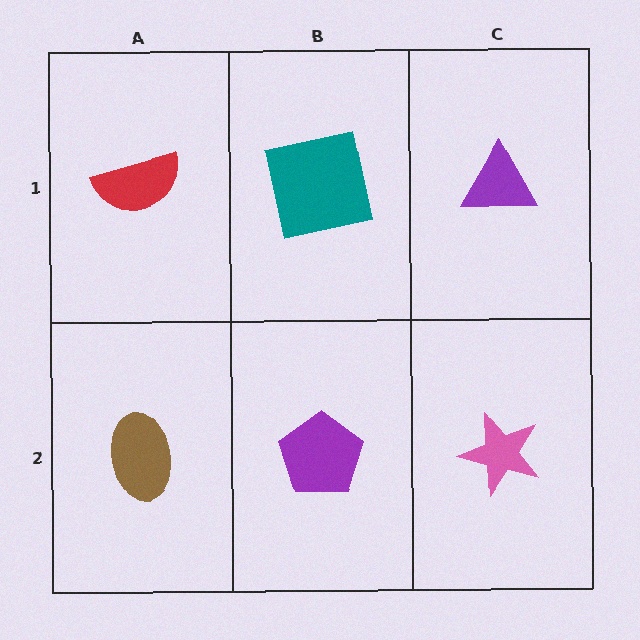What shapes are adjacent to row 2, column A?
A red semicircle (row 1, column A), a purple pentagon (row 2, column B).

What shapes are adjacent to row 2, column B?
A teal square (row 1, column B), a brown ellipse (row 2, column A), a pink star (row 2, column C).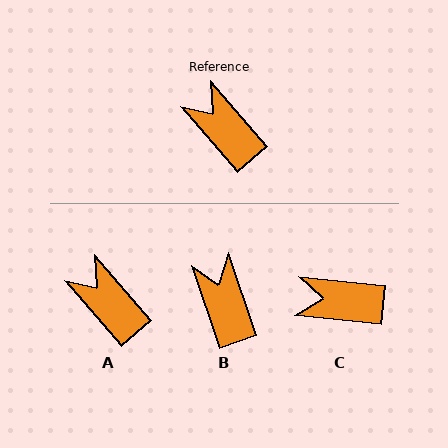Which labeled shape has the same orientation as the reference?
A.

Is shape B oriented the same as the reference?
No, it is off by about 21 degrees.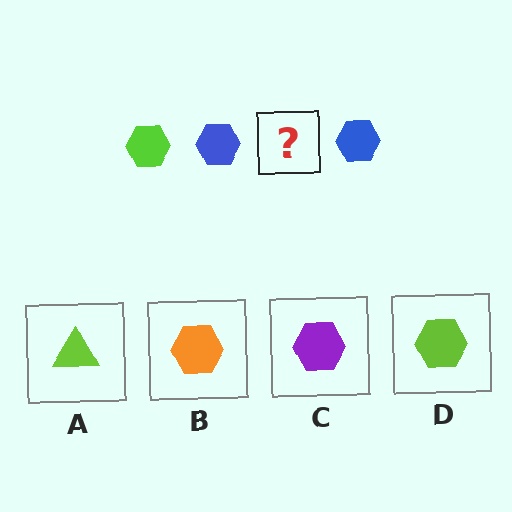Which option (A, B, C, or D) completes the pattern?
D.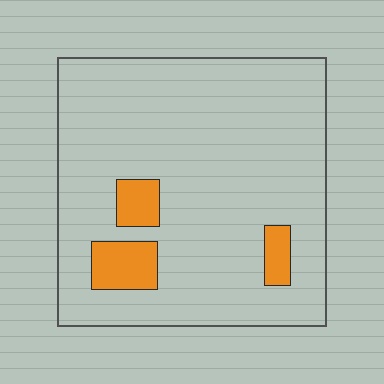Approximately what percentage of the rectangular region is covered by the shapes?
Approximately 10%.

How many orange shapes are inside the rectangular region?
3.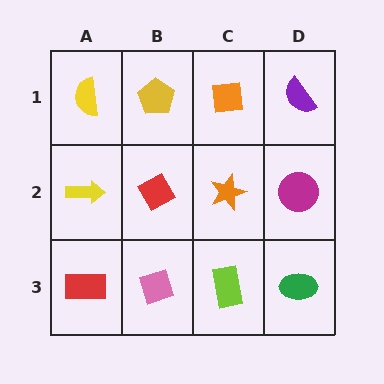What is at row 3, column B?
A pink diamond.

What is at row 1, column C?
An orange square.